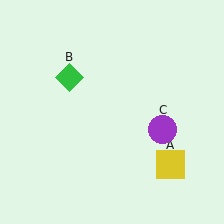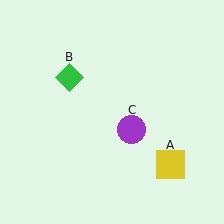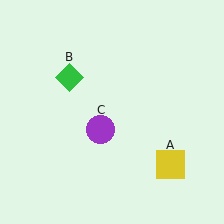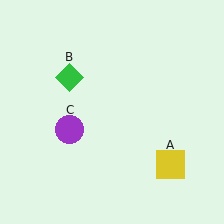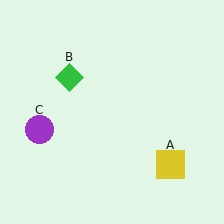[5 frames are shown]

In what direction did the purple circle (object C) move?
The purple circle (object C) moved left.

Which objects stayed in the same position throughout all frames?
Yellow square (object A) and green diamond (object B) remained stationary.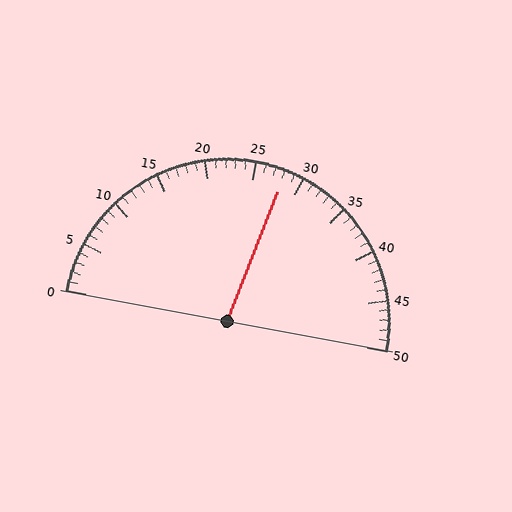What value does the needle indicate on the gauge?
The needle indicates approximately 28.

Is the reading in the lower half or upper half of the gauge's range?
The reading is in the upper half of the range (0 to 50).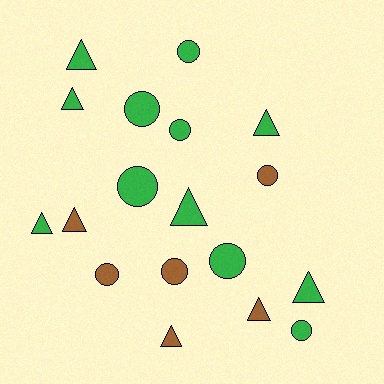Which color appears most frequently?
Green, with 12 objects.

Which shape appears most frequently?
Circle, with 9 objects.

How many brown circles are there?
There are 3 brown circles.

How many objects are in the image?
There are 18 objects.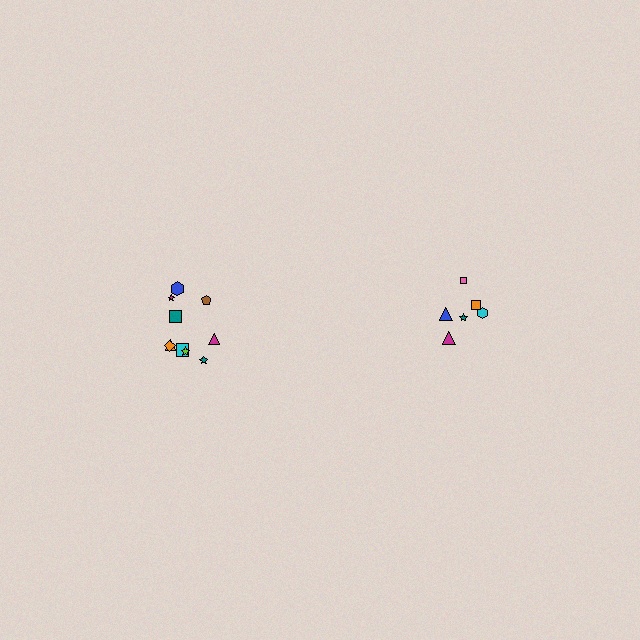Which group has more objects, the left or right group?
The left group.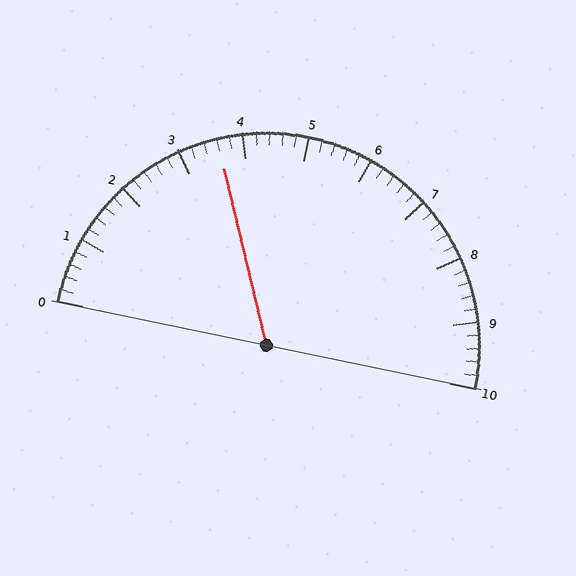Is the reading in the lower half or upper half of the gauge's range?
The reading is in the lower half of the range (0 to 10).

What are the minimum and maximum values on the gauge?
The gauge ranges from 0 to 10.